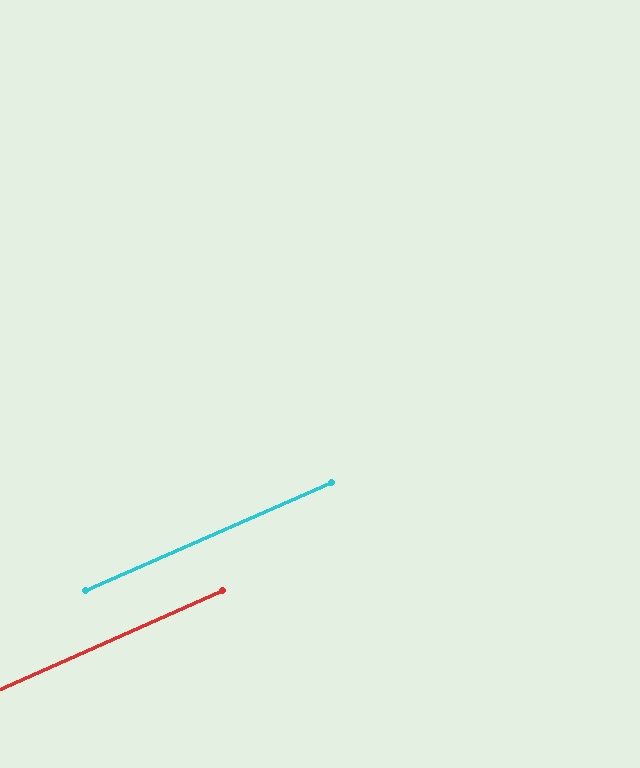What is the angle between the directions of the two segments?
Approximately 0 degrees.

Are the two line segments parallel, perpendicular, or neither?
Parallel — their directions differ by only 0.2°.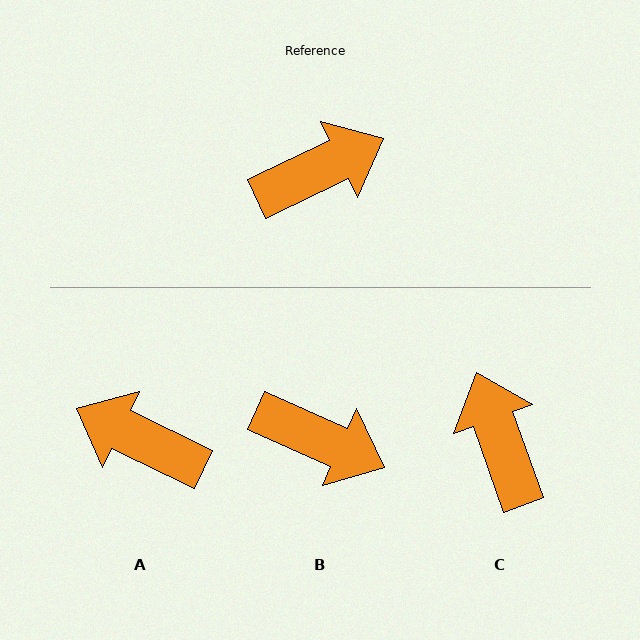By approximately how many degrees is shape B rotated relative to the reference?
Approximately 49 degrees clockwise.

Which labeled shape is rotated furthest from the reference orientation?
A, about 129 degrees away.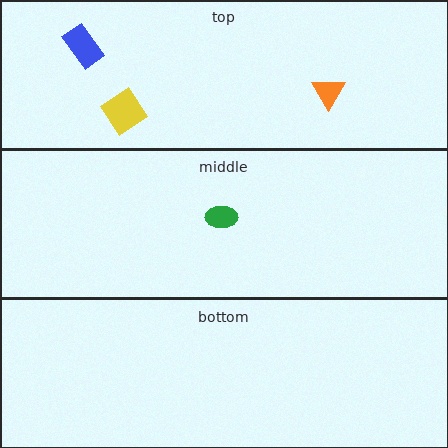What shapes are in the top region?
The orange triangle, the yellow diamond, the blue rectangle.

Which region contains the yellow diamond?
The top region.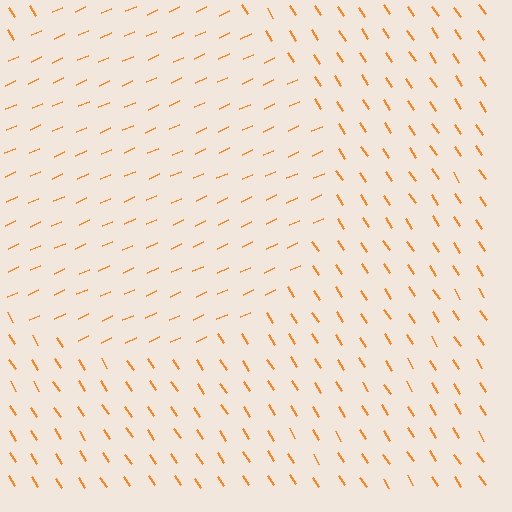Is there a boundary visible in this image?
Yes, there is a texture boundary formed by a change in line orientation.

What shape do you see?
I see a circle.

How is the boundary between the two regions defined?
The boundary is defined purely by a change in line orientation (approximately 81 degrees difference). All lines are the same color and thickness.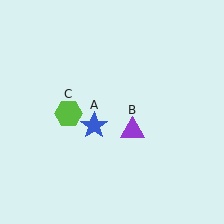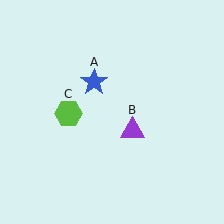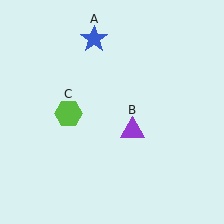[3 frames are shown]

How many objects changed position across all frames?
1 object changed position: blue star (object A).